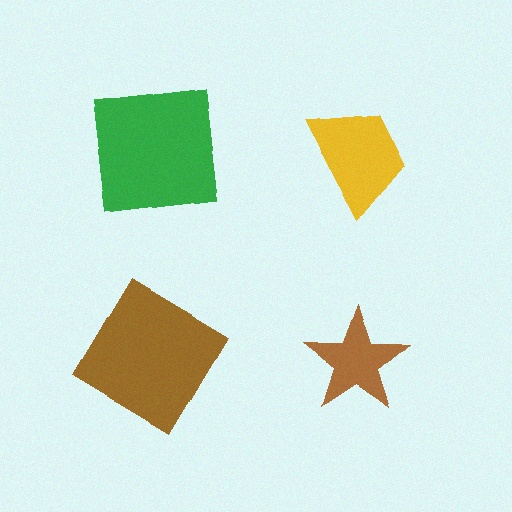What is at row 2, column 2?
A brown star.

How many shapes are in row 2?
2 shapes.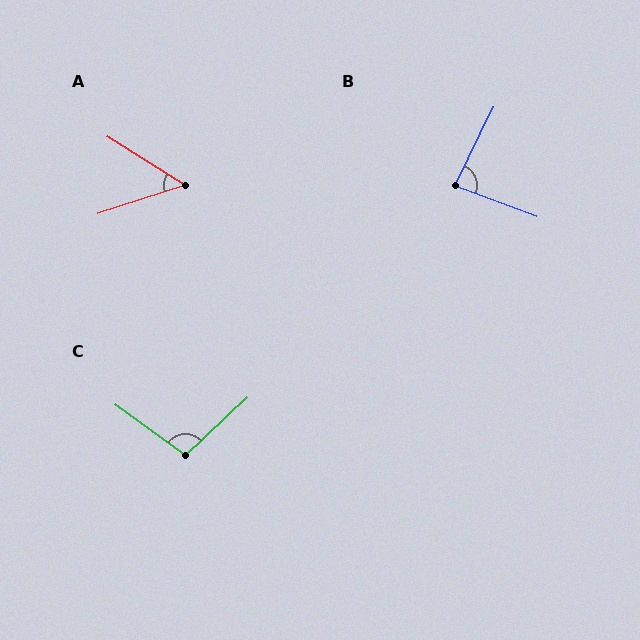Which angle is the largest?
C, at approximately 101 degrees.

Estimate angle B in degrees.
Approximately 84 degrees.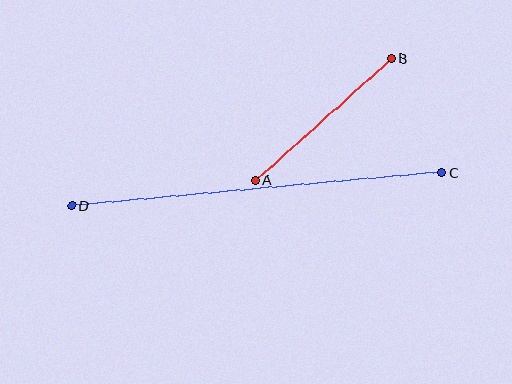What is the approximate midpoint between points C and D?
The midpoint is at approximately (256, 189) pixels.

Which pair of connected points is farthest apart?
Points C and D are farthest apart.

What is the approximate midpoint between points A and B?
The midpoint is at approximately (324, 119) pixels.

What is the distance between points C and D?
The distance is approximately 371 pixels.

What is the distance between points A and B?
The distance is approximately 183 pixels.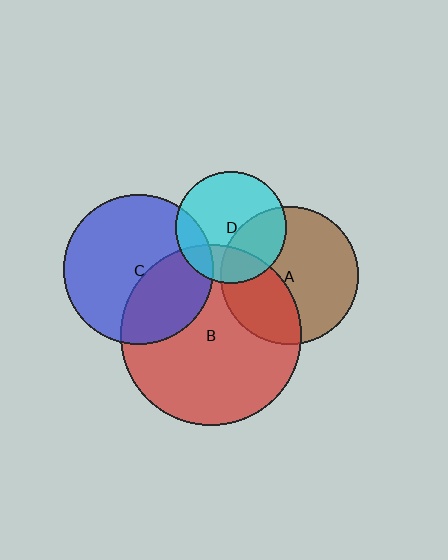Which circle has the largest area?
Circle B (red).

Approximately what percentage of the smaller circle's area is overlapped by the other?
Approximately 35%.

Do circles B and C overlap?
Yes.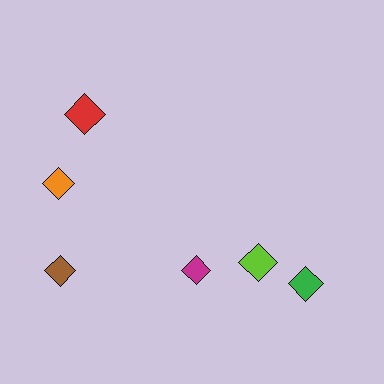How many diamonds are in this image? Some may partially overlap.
There are 6 diamonds.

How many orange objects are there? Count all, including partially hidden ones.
There is 1 orange object.